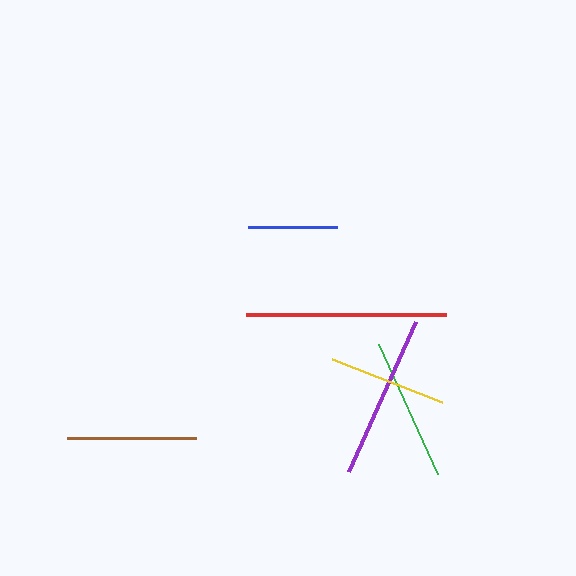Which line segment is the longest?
The red line is the longest at approximately 200 pixels.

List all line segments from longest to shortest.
From longest to shortest: red, purple, green, brown, yellow, blue.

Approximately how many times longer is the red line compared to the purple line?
The red line is approximately 1.2 times the length of the purple line.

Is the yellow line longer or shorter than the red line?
The red line is longer than the yellow line.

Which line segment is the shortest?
The blue line is the shortest at approximately 89 pixels.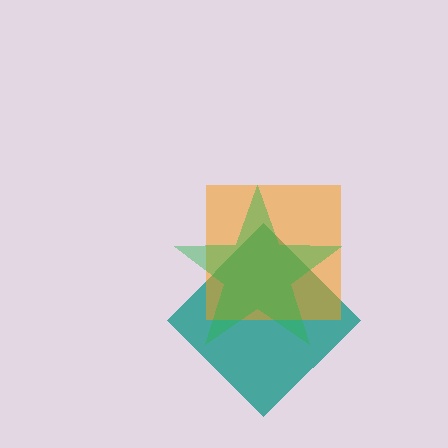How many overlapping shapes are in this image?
There are 3 overlapping shapes in the image.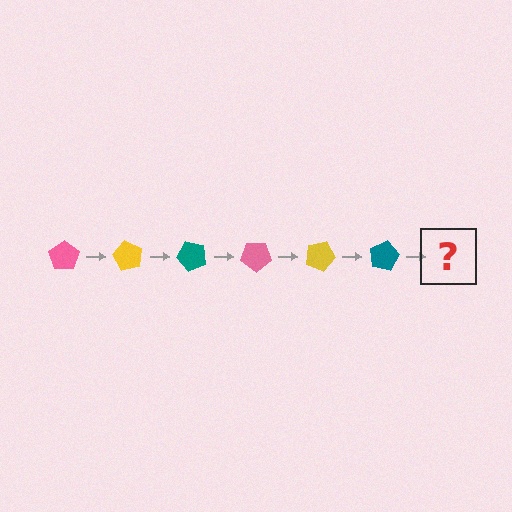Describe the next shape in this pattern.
It should be a pink pentagon, rotated 360 degrees from the start.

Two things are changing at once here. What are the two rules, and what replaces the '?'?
The two rules are that it rotates 60 degrees each step and the color cycles through pink, yellow, and teal. The '?' should be a pink pentagon, rotated 360 degrees from the start.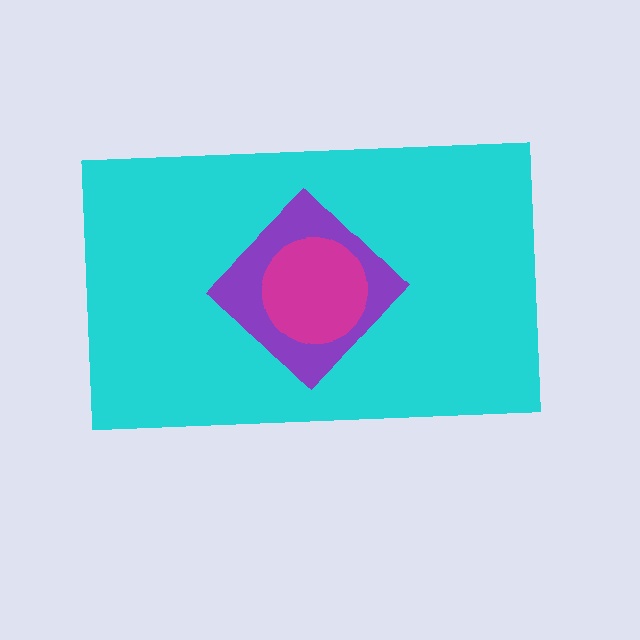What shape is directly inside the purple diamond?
The magenta circle.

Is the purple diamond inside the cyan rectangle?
Yes.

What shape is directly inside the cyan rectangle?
The purple diamond.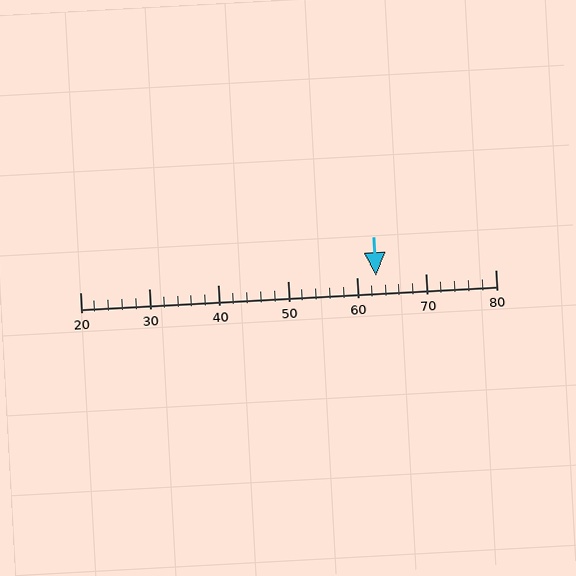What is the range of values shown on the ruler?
The ruler shows values from 20 to 80.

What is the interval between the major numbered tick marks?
The major tick marks are spaced 10 units apart.